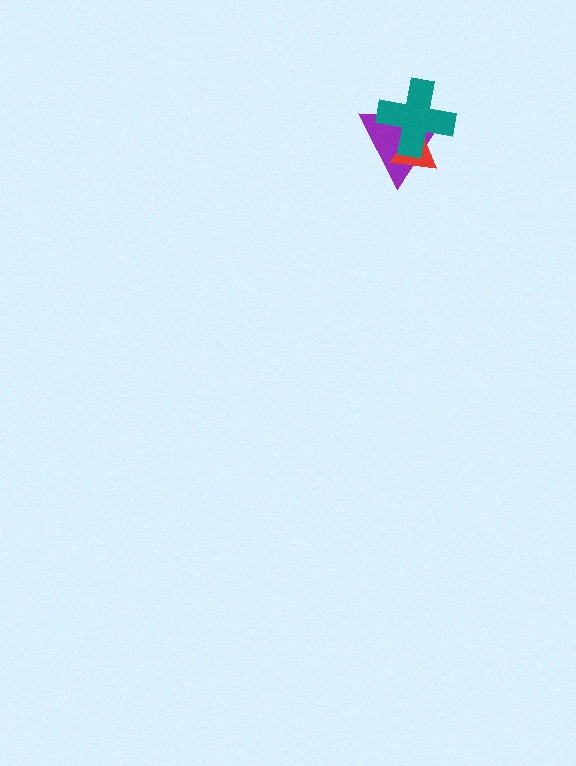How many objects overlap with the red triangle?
2 objects overlap with the red triangle.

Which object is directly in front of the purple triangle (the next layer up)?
The red triangle is directly in front of the purple triangle.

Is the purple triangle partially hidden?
Yes, it is partially covered by another shape.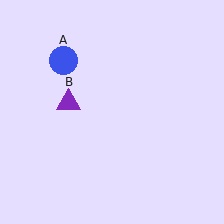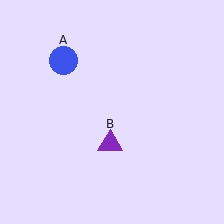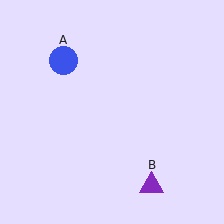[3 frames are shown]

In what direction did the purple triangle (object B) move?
The purple triangle (object B) moved down and to the right.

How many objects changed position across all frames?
1 object changed position: purple triangle (object B).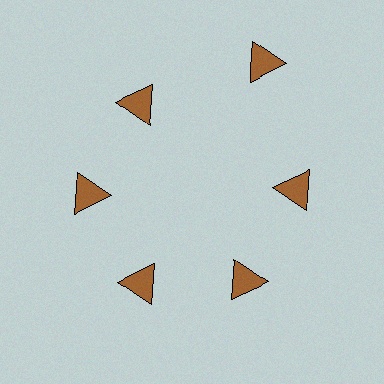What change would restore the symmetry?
The symmetry would be restored by moving it inward, back onto the ring so that all 6 triangles sit at equal angles and equal distance from the center.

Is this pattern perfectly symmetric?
No. The 6 brown triangles are arranged in a ring, but one element near the 1 o'clock position is pushed outward from the center, breaking the 6-fold rotational symmetry.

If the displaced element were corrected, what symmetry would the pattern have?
It would have 6-fold rotational symmetry — the pattern would map onto itself every 60 degrees.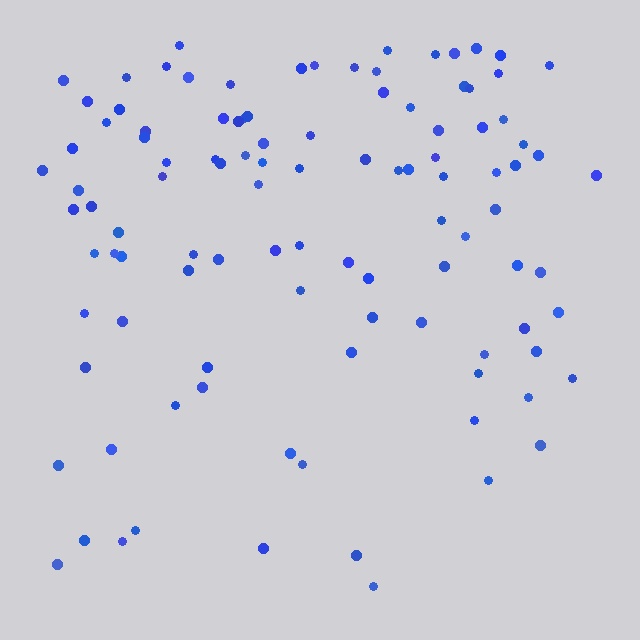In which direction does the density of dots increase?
From bottom to top, with the top side densest.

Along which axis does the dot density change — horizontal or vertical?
Vertical.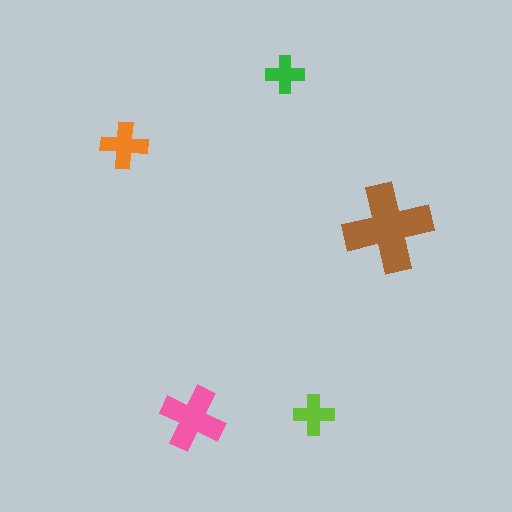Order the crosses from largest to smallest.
the brown one, the pink one, the orange one, the lime one, the green one.